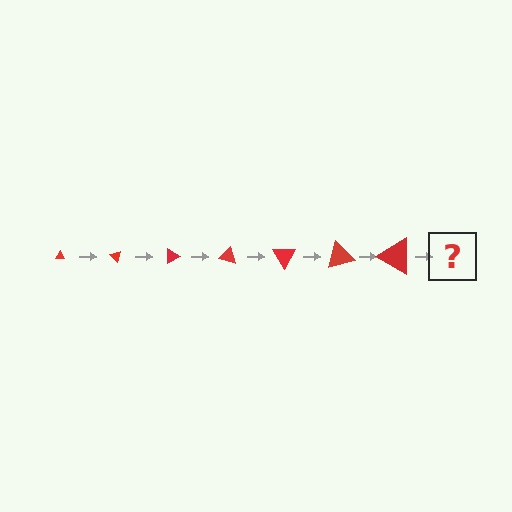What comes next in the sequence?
The next element should be a triangle, larger than the previous one and rotated 315 degrees from the start.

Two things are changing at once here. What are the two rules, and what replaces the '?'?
The two rules are that the triangle grows larger each step and it rotates 45 degrees each step. The '?' should be a triangle, larger than the previous one and rotated 315 degrees from the start.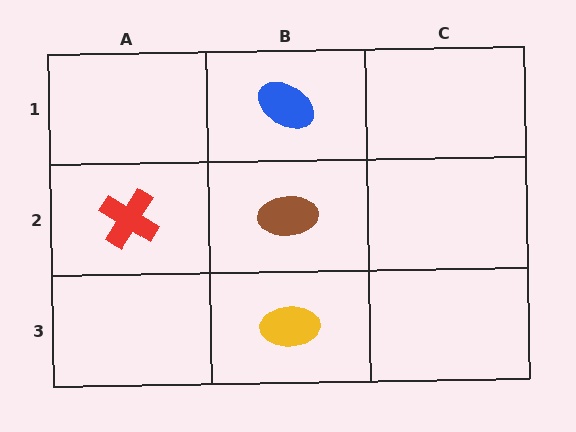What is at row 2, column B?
A brown ellipse.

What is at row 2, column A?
A red cross.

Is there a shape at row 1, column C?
No, that cell is empty.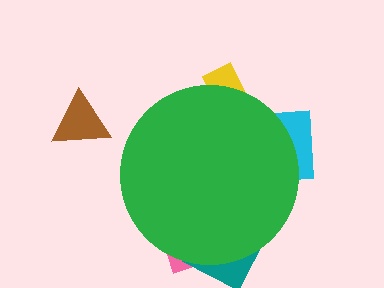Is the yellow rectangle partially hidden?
Yes, the yellow rectangle is partially hidden behind the green circle.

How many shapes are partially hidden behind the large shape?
4 shapes are partially hidden.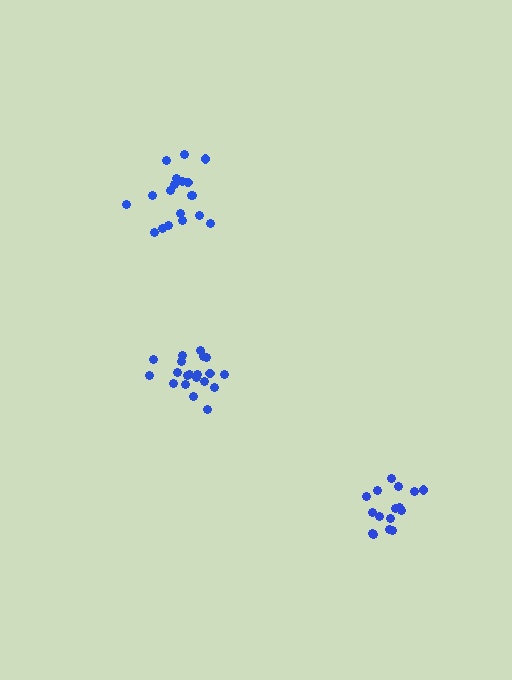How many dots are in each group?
Group 1: 19 dots, Group 2: 20 dots, Group 3: 16 dots (55 total).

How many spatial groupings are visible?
There are 3 spatial groupings.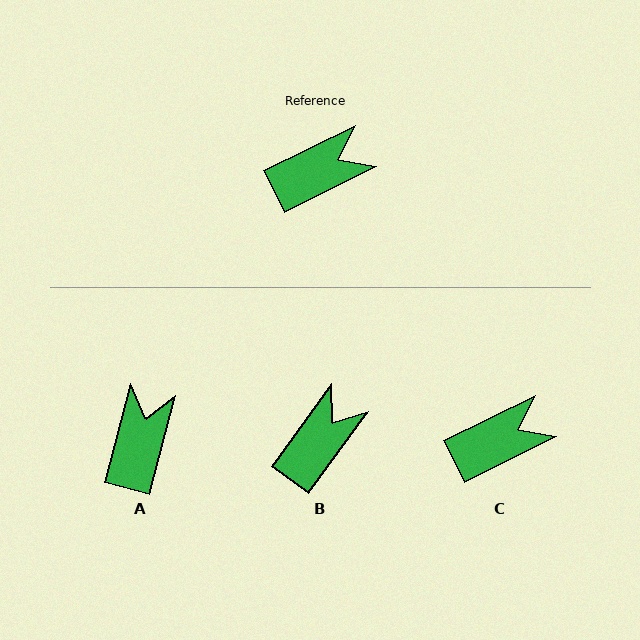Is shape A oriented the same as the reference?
No, it is off by about 49 degrees.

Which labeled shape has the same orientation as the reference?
C.